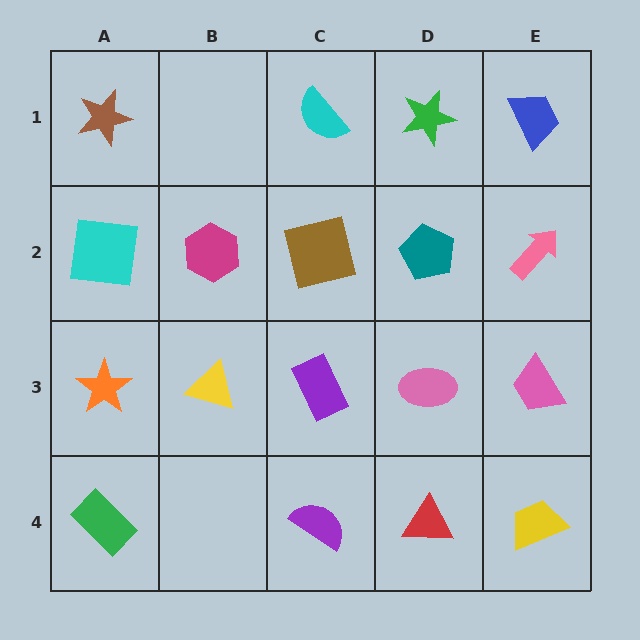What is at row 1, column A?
A brown star.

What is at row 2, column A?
A cyan square.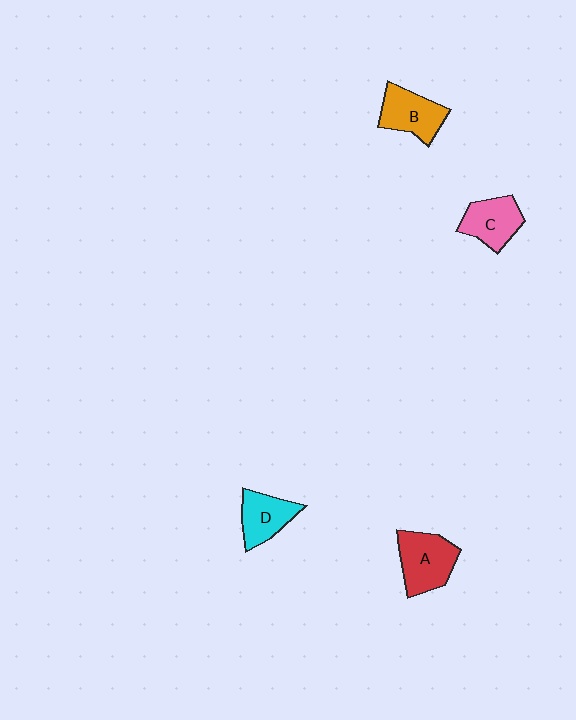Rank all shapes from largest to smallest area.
From largest to smallest: A (red), B (orange), C (pink), D (cyan).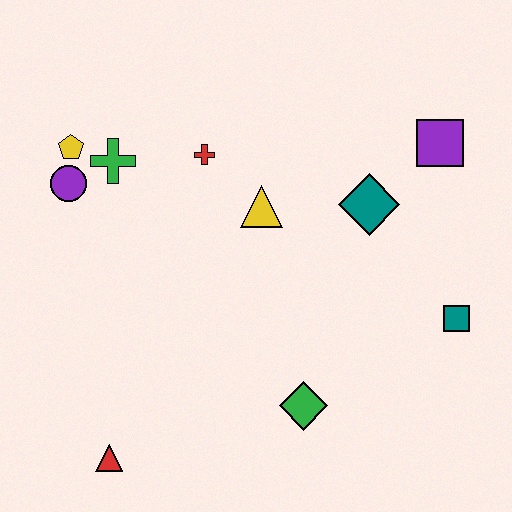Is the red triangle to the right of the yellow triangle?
No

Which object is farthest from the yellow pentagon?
The teal square is farthest from the yellow pentagon.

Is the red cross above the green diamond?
Yes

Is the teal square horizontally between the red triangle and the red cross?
No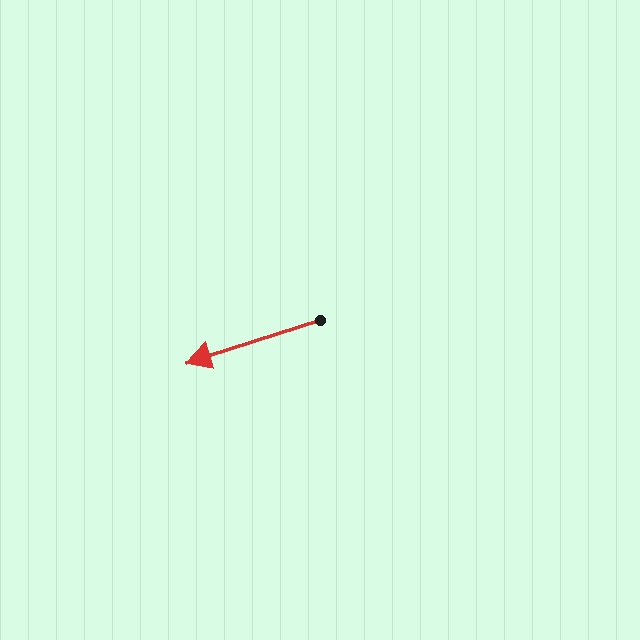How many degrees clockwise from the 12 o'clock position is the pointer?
Approximately 252 degrees.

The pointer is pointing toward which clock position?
Roughly 8 o'clock.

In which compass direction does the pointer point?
West.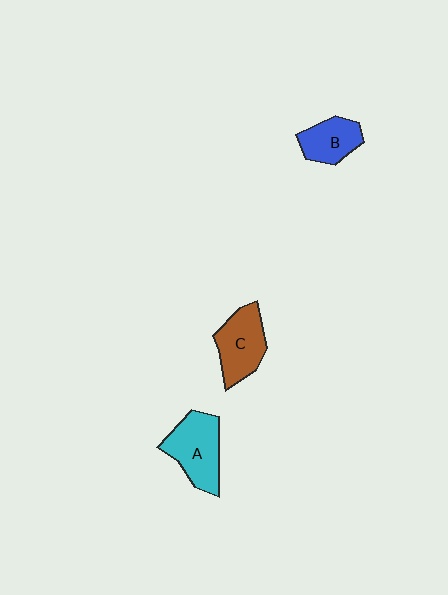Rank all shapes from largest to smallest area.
From largest to smallest: A (cyan), C (brown), B (blue).